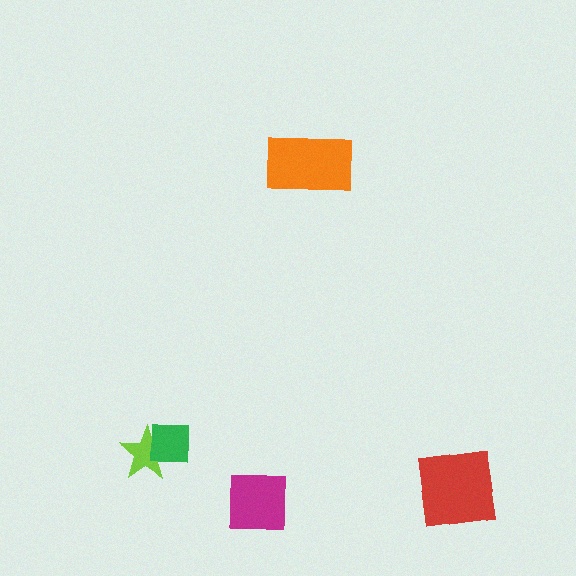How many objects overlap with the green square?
1 object overlaps with the green square.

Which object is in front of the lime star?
The green square is in front of the lime star.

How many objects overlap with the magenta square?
0 objects overlap with the magenta square.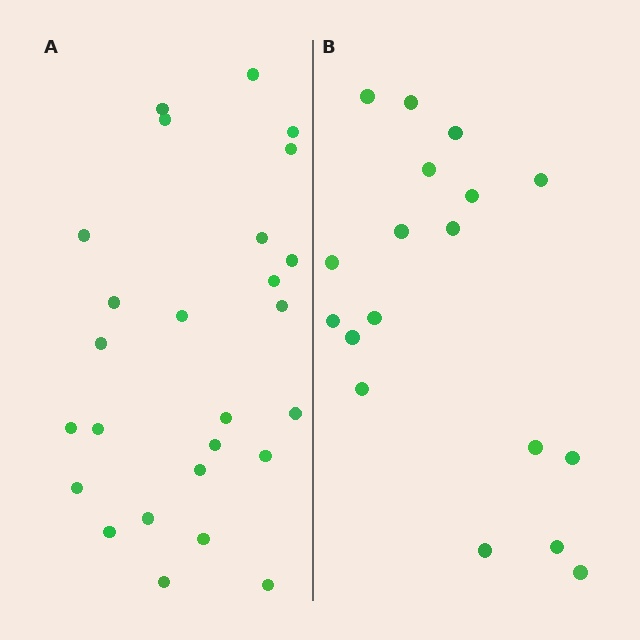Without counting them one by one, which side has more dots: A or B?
Region A (the left region) has more dots.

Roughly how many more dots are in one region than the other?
Region A has roughly 8 or so more dots than region B.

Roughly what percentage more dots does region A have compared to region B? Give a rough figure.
About 45% more.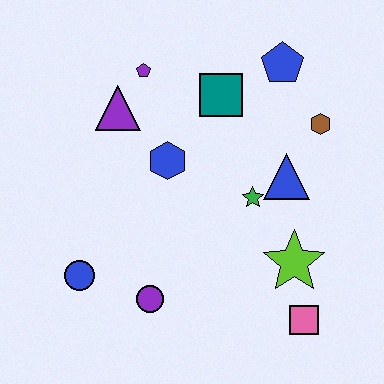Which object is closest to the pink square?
The lime star is closest to the pink square.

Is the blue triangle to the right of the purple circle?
Yes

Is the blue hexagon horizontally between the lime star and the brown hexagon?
No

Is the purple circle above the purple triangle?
No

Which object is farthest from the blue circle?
The blue pentagon is farthest from the blue circle.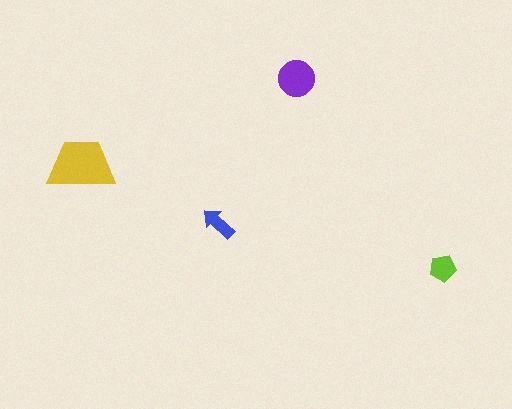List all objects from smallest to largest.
The blue arrow, the lime pentagon, the purple circle, the yellow trapezoid.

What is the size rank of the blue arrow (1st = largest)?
4th.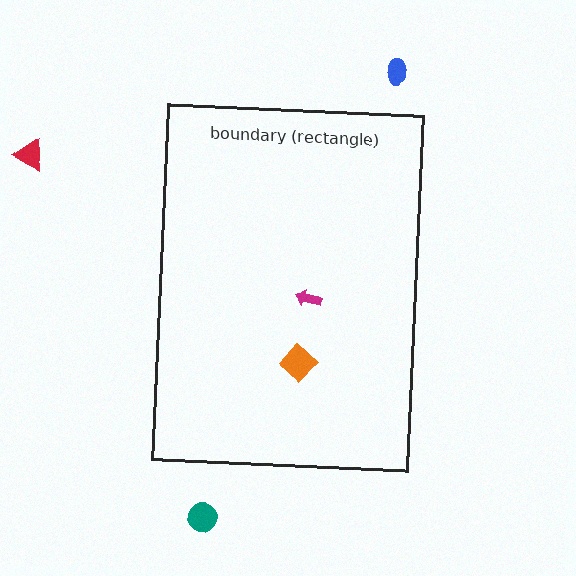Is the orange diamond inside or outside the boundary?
Inside.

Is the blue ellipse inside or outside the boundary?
Outside.